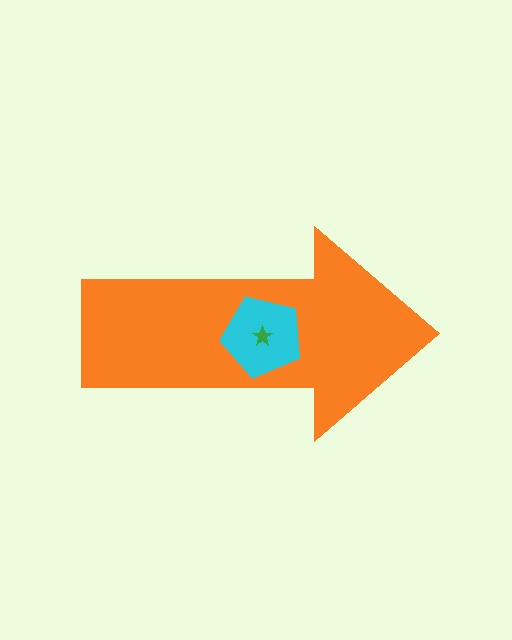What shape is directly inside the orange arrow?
The cyan pentagon.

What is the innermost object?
The green star.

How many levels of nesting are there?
3.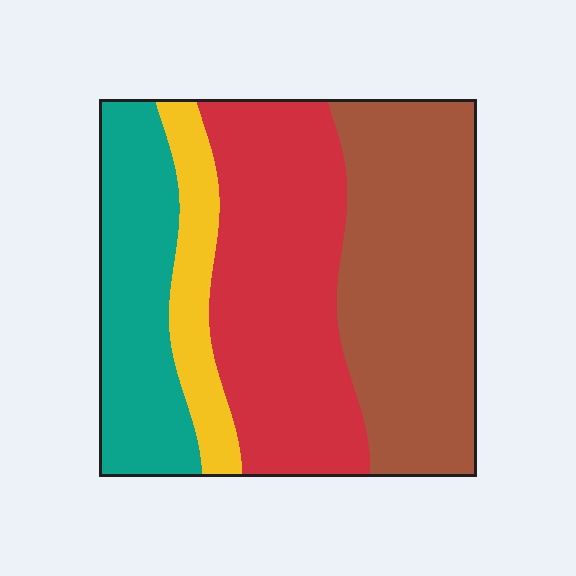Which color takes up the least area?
Yellow, at roughly 10%.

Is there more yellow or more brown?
Brown.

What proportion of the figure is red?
Red covers around 35% of the figure.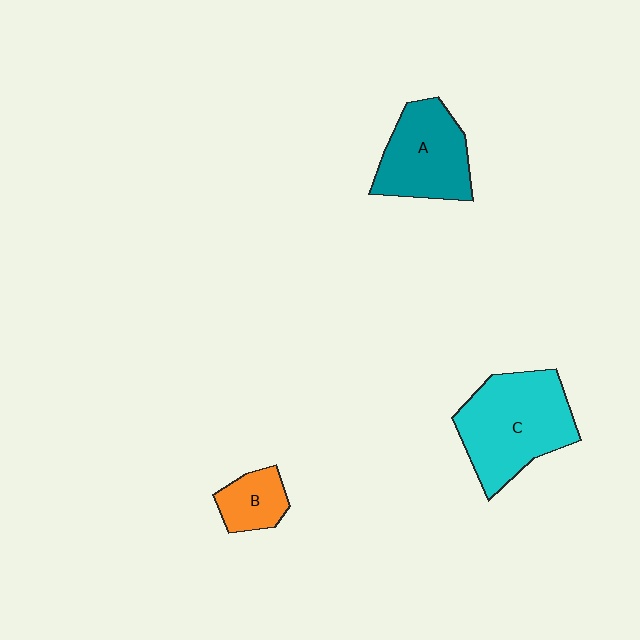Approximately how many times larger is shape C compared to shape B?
Approximately 2.8 times.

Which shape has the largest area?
Shape C (cyan).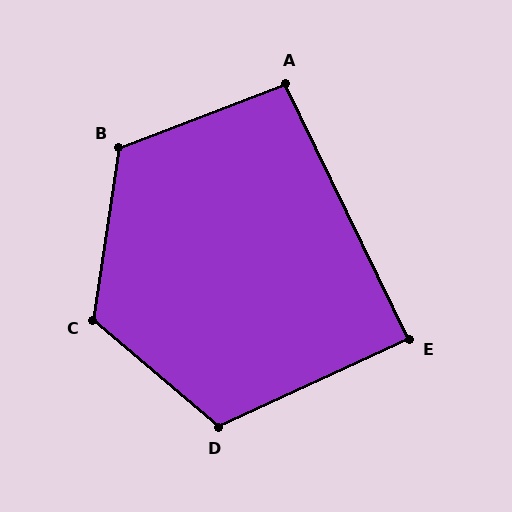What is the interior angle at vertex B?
Approximately 119 degrees (obtuse).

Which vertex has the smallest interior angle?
E, at approximately 89 degrees.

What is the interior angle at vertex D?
Approximately 115 degrees (obtuse).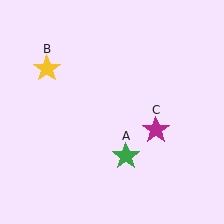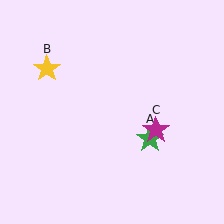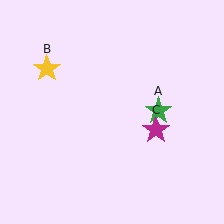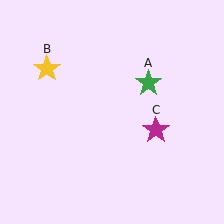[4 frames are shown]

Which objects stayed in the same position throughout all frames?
Yellow star (object B) and magenta star (object C) remained stationary.